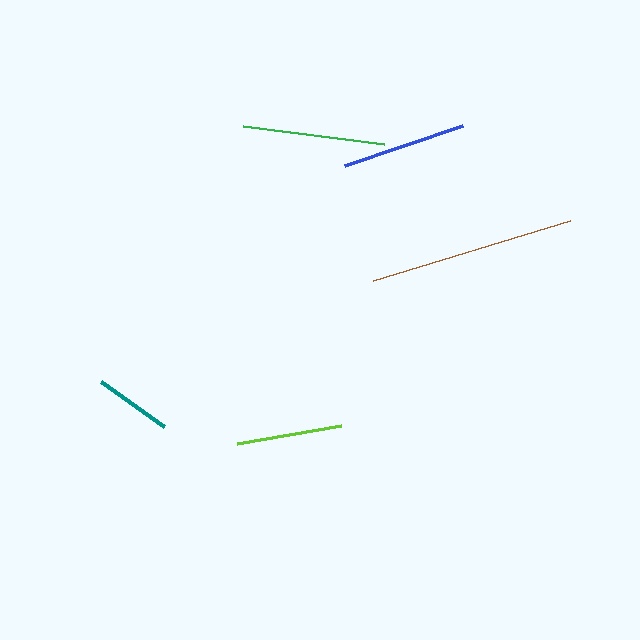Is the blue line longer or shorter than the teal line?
The blue line is longer than the teal line.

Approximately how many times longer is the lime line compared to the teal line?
The lime line is approximately 1.4 times the length of the teal line.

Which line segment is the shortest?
The teal line is the shortest at approximately 77 pixels.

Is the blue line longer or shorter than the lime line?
The blue line is longer than the lime line.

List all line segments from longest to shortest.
From longest to shortest: brown, green, blue, lime, teal.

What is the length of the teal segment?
The teal segment is approximately 77 pixels long.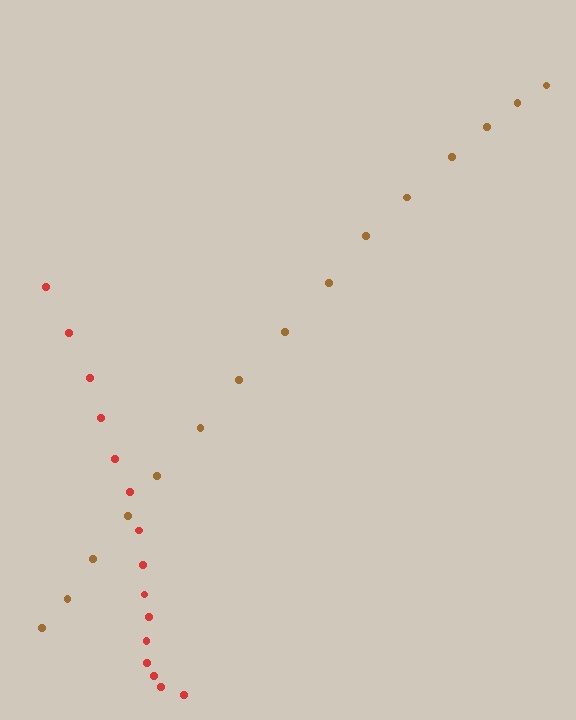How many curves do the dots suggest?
There are 2 distinct paths.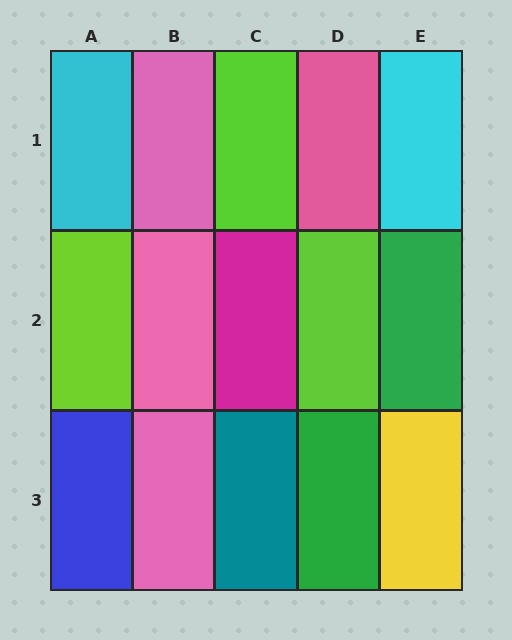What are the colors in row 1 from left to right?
Cyan, pink, lime, pink, cyan.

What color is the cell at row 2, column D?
Lime.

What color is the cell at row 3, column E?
Yellow.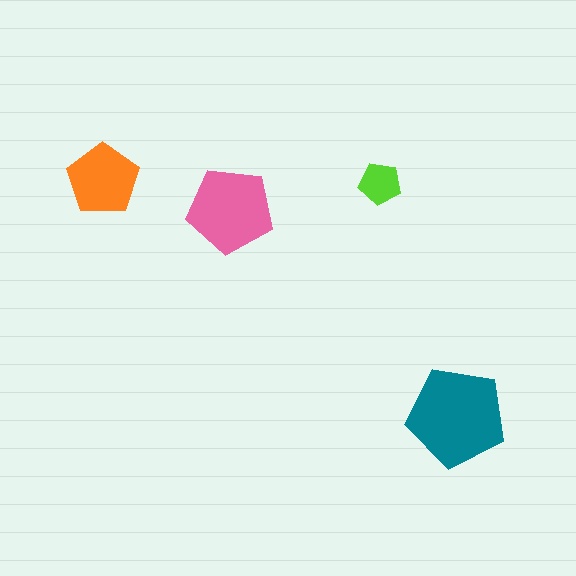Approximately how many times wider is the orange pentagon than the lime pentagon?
About 1.5 times wider.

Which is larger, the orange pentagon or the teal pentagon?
The teal one.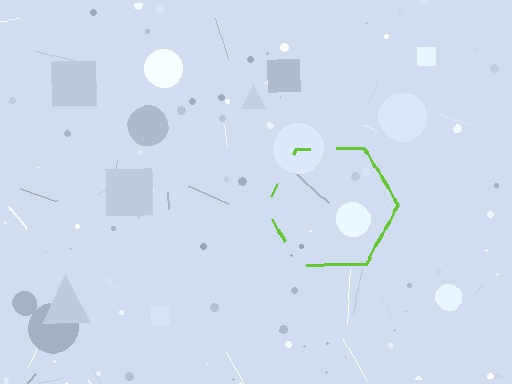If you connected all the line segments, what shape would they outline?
They would outline a hexagon.